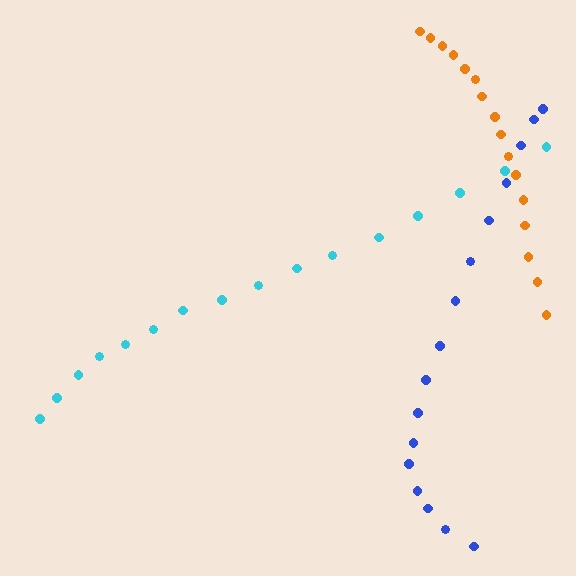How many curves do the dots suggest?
There are 3 distinct paths.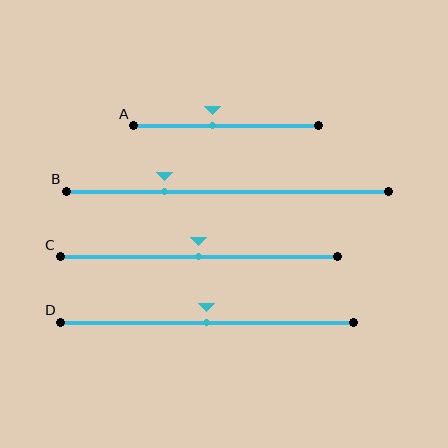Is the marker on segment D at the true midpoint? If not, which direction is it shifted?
Yes, the marker on segment D is at the true midpoint.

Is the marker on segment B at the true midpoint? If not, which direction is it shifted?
No, the marker on segment B is shifted to the left by about 20% of the segment length.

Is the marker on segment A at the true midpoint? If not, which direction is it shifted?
No, the marker on segment A is shifted to the left by about 7% of the segment length.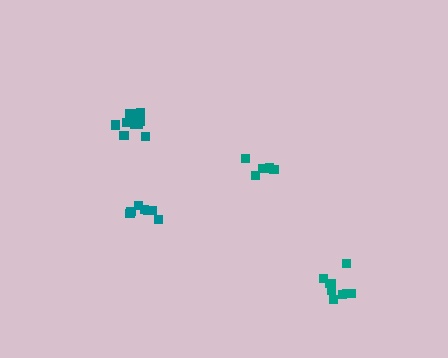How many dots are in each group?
Group 1: 7 dots, Group 2: 11 dots, Group 3: 6 dots, Group 4: 9 dots (33 total).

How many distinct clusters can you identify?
There are 4 distinct clusters.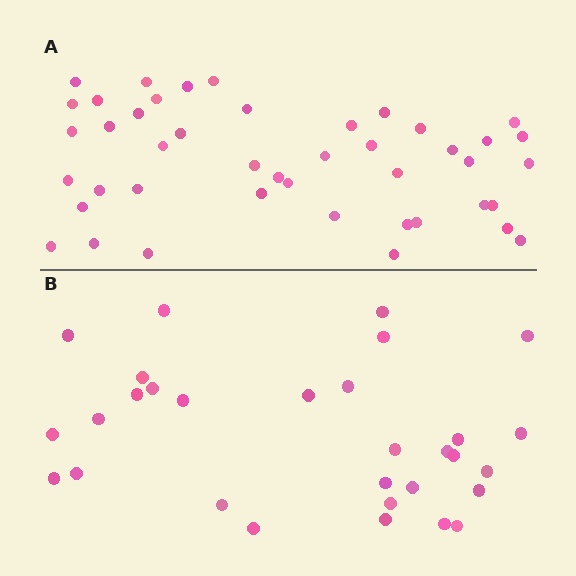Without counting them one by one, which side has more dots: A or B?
Region A (the top region) has more dots.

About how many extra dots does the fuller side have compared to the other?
Region A has approximately 15 more dots than region B.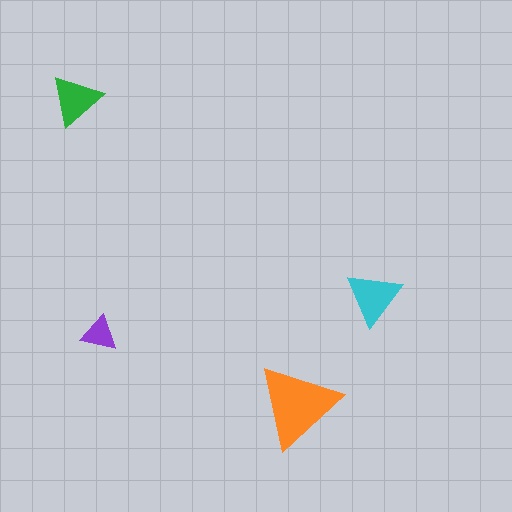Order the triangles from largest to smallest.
the orange one, the cyan one, the green one, the purple one.